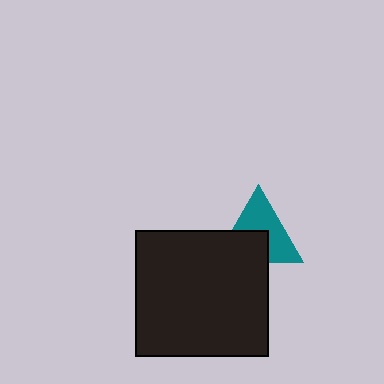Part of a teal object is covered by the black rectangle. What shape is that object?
It is a triangle.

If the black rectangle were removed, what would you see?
You would see the complete teal triangle.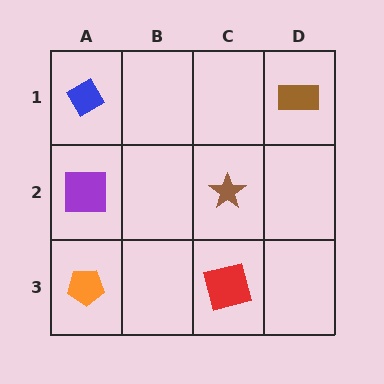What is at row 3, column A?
An orange pentagon.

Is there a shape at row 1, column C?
No, that cell is empty.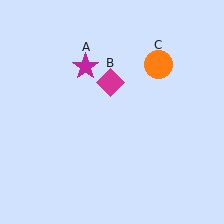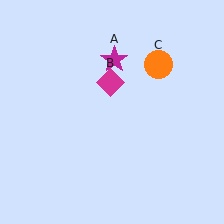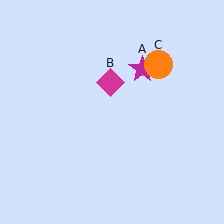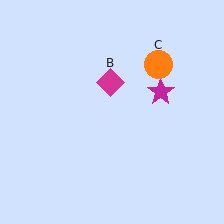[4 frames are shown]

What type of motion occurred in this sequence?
The magenta star (object A) rotated clockwise around the center of the scene.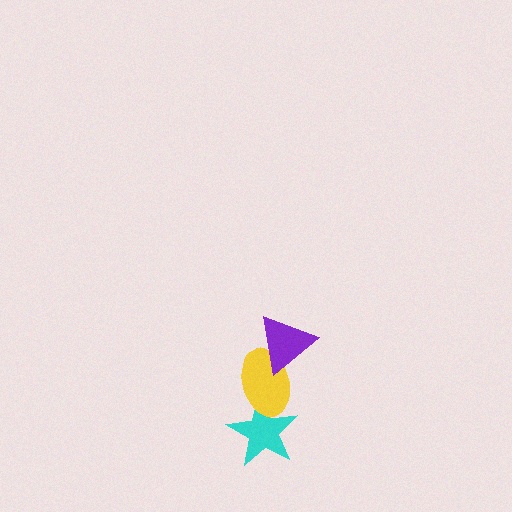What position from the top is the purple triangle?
The purple triangle is 1st from the top.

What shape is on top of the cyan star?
The yellow ellipse is on top of the cyan star.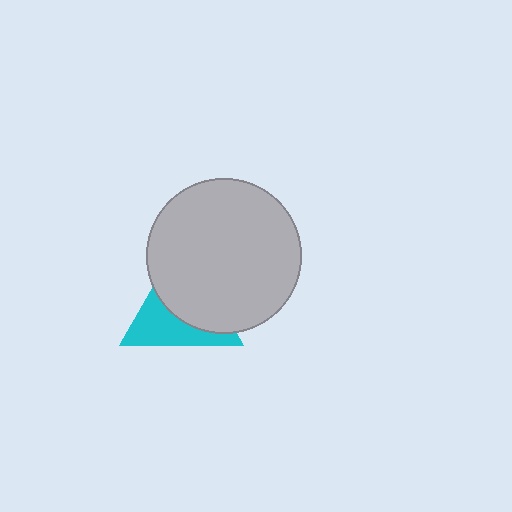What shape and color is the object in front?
The object in front is a light gray circle.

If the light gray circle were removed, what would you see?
You would see the complete cyan triangle.